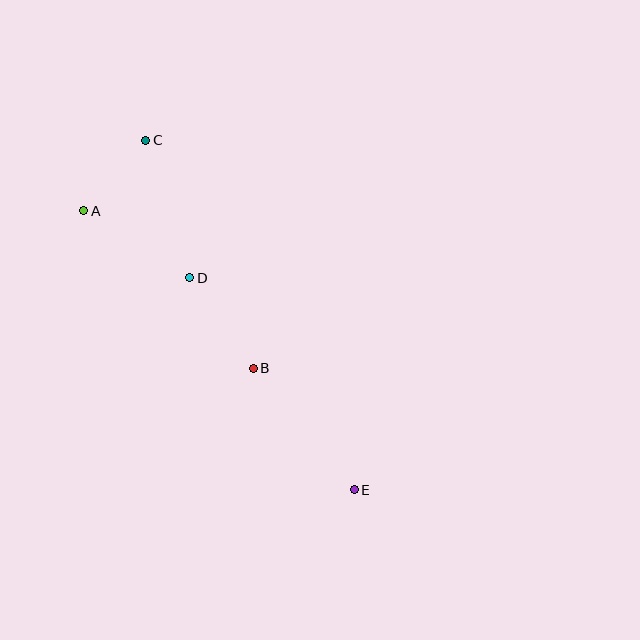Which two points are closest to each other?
Points A and C are closest to each other.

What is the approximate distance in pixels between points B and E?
The distance between B and E is approximately 158 pixels.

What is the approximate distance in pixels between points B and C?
The distance between B and C is approximately 252 pixels.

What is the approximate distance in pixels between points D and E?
The distance between D and E is approximately 268 pixels.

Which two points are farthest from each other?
Points C and E are farthest from each other.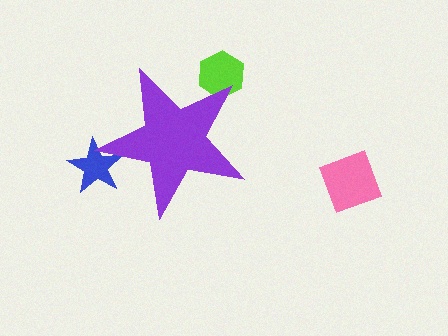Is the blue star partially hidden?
Yes, the blue star is partially hidden behind the purple star.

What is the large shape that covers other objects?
A purple star.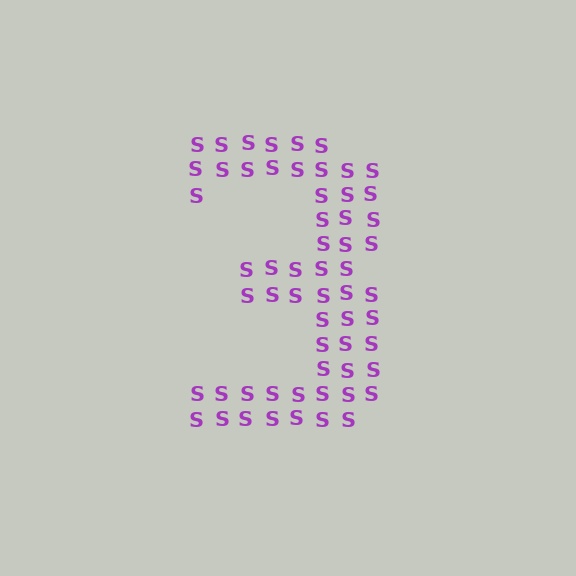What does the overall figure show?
The overall figure shows the digit 3.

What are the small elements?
The small elements are letter S's.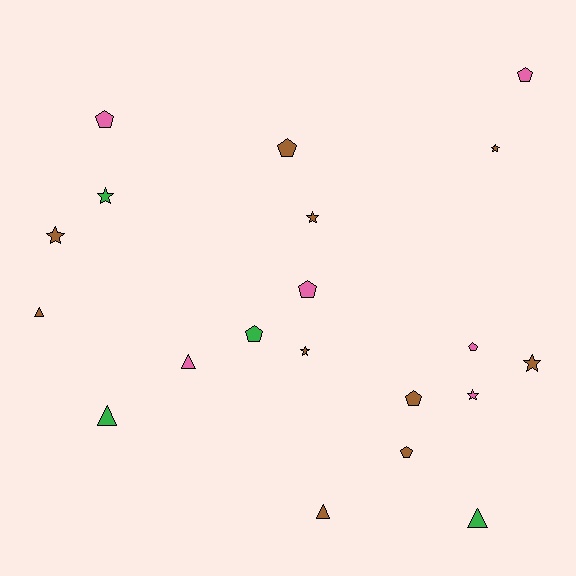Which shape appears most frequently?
Pentagon, with 8 objects.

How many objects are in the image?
There are 20 objects.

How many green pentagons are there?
There is 1 green pentagon.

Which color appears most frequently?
Brown, with 10 objects.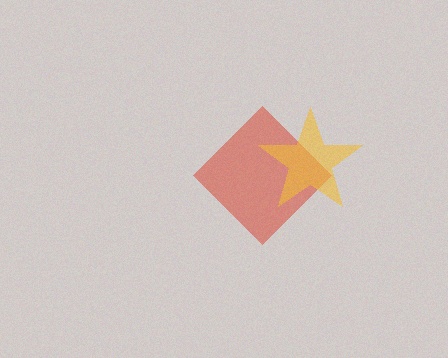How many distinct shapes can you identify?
There are 2 distinct shapes: a red diamond, a yellow star.